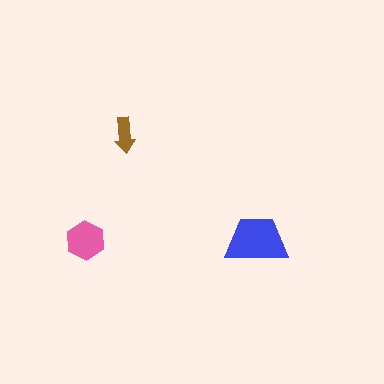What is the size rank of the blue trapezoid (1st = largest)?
1st.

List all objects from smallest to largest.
The brown arrow, the pink hexagon, the blue trapezoid.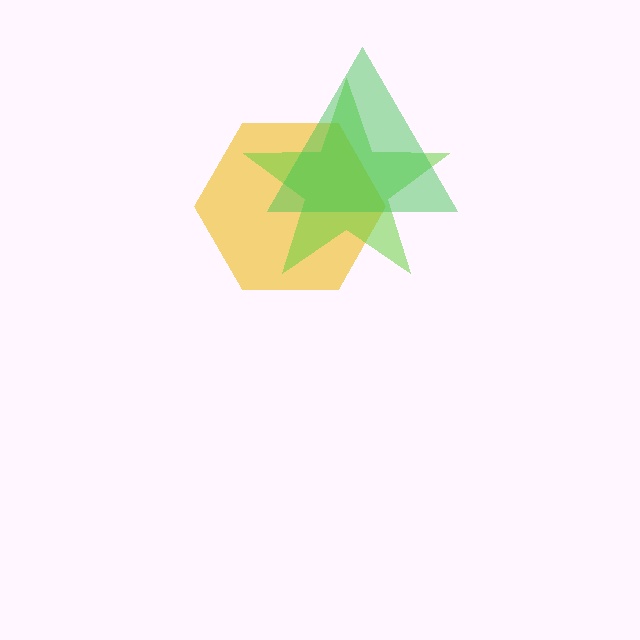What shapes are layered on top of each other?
The layered shapes are: a yellow hexagon, a lime star, a green triangle.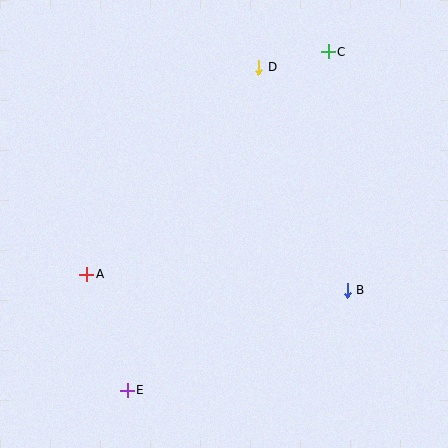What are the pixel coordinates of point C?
Point C is at (328, 52).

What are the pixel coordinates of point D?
Point D is at (259, 67).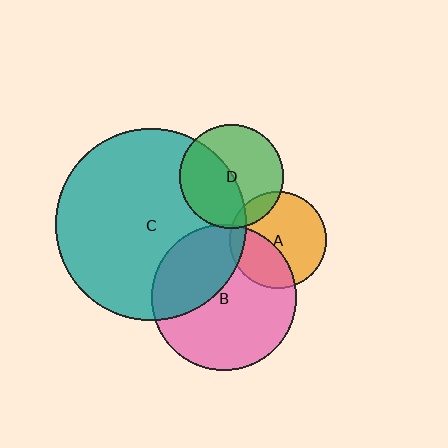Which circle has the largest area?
Circle C (teal).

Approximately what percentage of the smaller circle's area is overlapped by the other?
Approximately 10%.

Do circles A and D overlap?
Yes.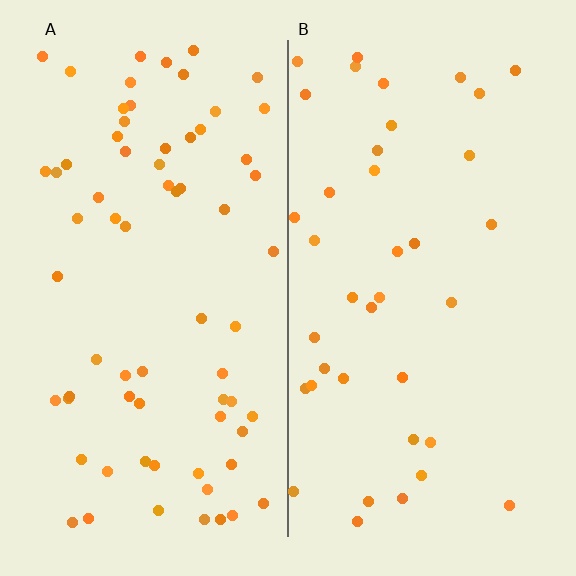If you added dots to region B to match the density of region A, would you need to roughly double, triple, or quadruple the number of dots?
Approximately double.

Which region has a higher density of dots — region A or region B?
A (the left).